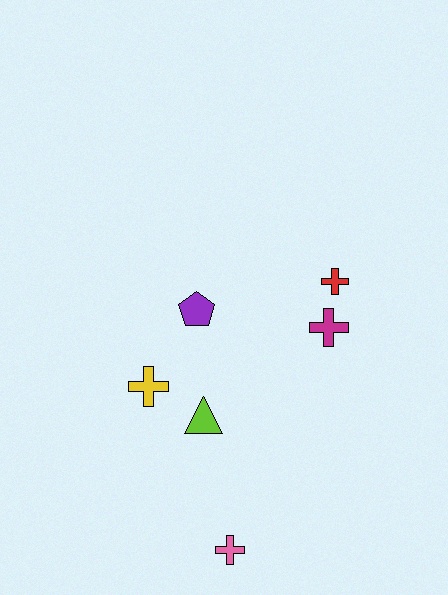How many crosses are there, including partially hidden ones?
There are 4 crosses.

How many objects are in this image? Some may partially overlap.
There are 6 objects.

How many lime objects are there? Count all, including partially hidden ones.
There is 1 lime object.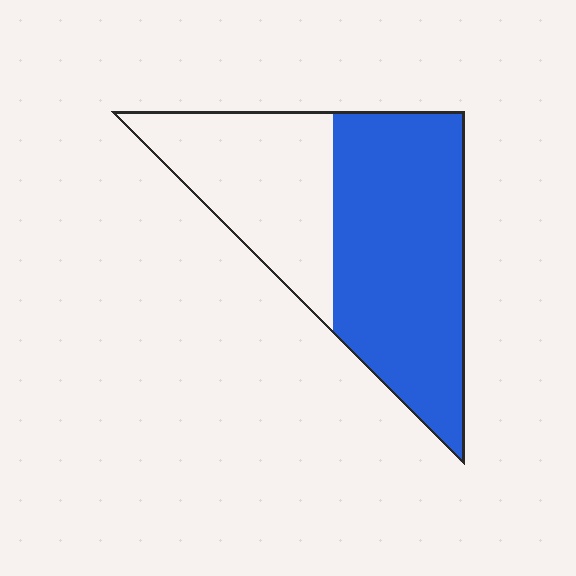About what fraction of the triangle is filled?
About three fifths (3/5).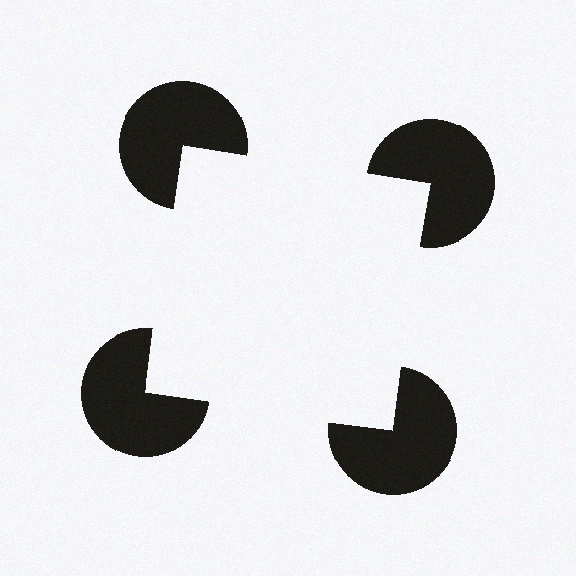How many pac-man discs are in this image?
There are 4 — one at each vertex of the illusory square.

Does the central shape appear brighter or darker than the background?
It typically appears slightly brighter than the background, even though no actual brightness change is drawn.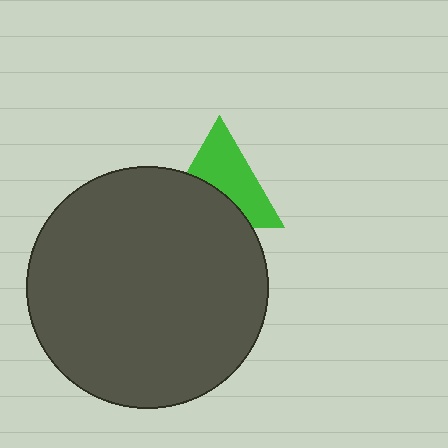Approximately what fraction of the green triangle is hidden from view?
Roughly 43% of the green triangle is hidden behind the dark gray circle.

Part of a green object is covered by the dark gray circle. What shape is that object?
It is a triangle.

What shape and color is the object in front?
The object in front is a dark gray circle.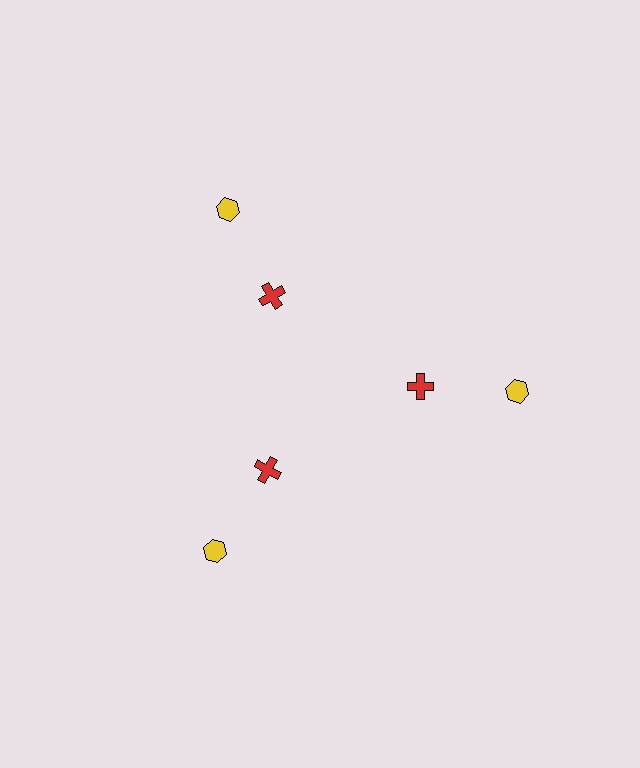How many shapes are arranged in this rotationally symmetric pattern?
There are 6 shapes, arranged in 3 groups of 2.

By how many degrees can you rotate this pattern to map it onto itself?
The pattern maps onto itself every 120 degrees of rotation.